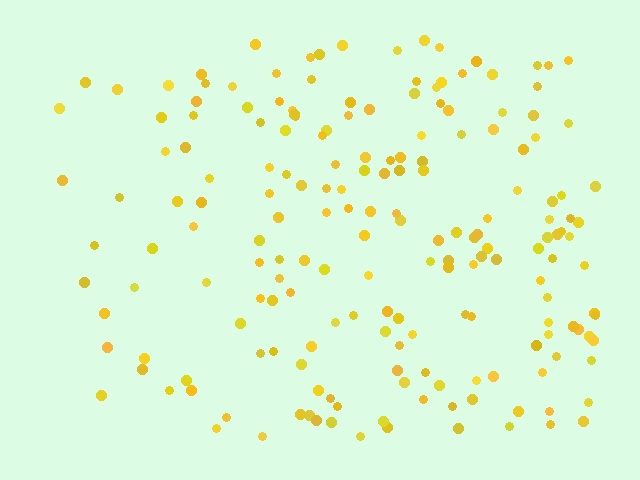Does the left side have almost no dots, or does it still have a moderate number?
Still a moderate number, just noticeably fewer than the right.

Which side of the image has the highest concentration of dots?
The right.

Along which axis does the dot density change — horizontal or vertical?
Horizontal.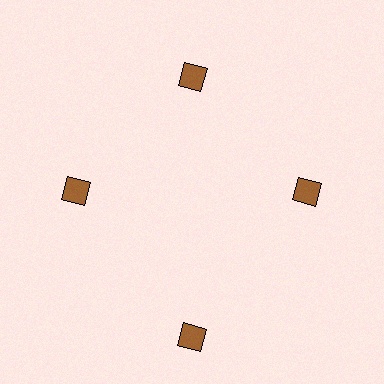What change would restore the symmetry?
The symmetry would be restored by moving it inward, back onto the ring so that all 4 diamonds sit at equal angles and equal distance from the center.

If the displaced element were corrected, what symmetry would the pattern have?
It would have 4-fold rotational symmetry — the pattern would map onto itself every 90 degrees.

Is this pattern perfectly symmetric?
No. The 4 brown diamonds are arranged in a ring, but one element near the 6 o'clock position is pushed outward from the center, breaking the 4-fold rotational symmetry.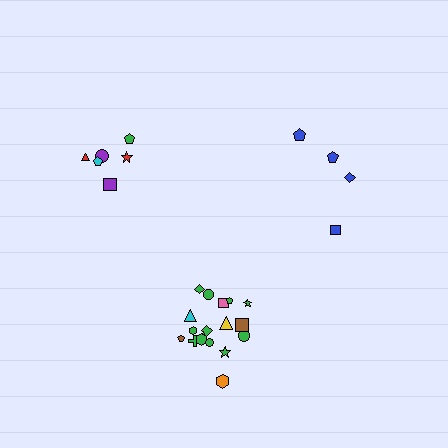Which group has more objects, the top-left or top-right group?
The top-left group.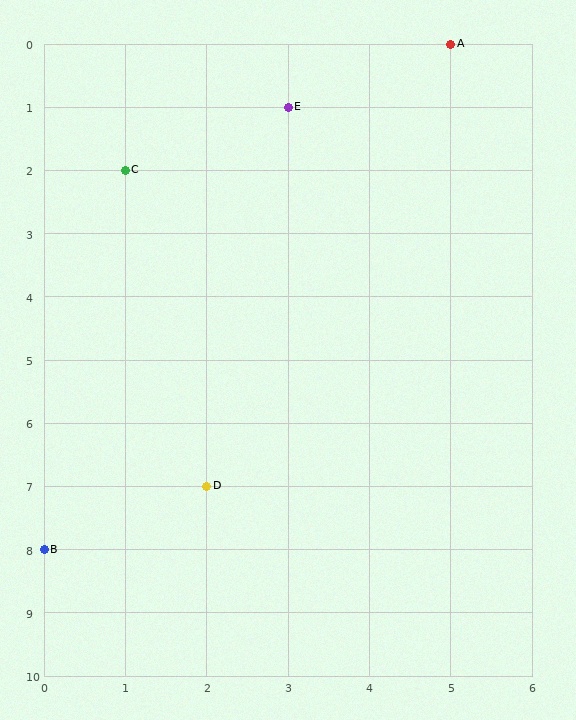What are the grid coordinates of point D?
Point D is at grid coordinates (2, 7).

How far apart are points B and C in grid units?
Points B and C are 1 column and 6 rows apart (about 6.1 grid units diagonally).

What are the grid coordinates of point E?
Point E is at grid coordinates (3, 1).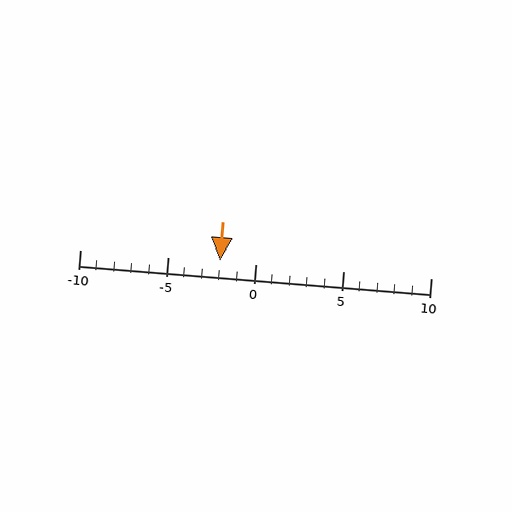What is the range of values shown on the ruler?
The ruler shows values from -10 to 10.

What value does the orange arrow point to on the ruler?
The orange arrow points to approximately -2.